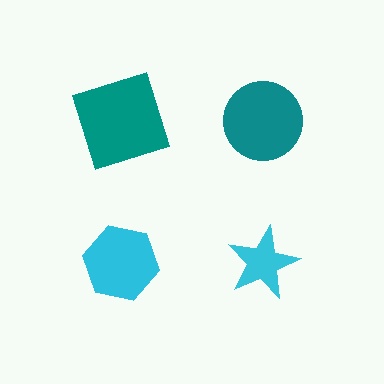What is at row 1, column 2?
A teal circle.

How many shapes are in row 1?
2 shapes.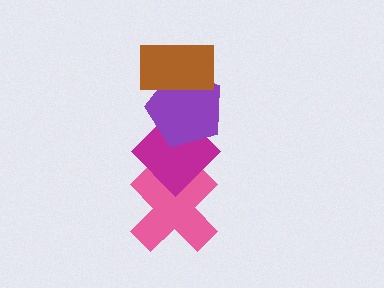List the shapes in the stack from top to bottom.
From top to bottom: the brown rectangle, the purple pentagon, the magenta diamond, the pink cross.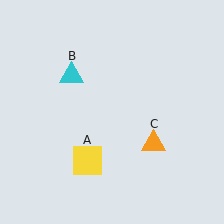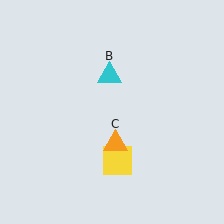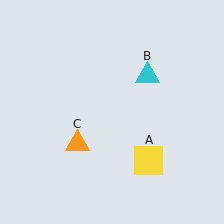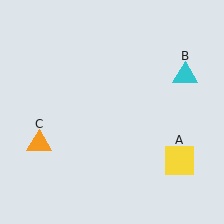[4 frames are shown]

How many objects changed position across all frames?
3 objects changed position: yellow square (object A), cyan triangle (object B), orange triangle (object C).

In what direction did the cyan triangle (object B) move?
The cyan triangle (object B) moved right.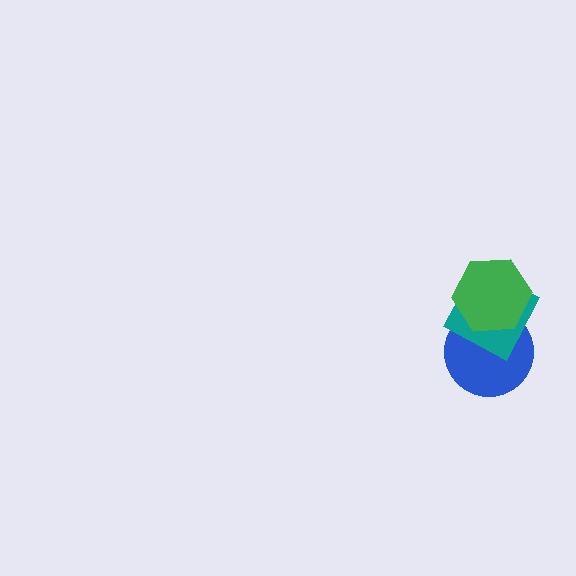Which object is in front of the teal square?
The green hexagon is in front of the teal square.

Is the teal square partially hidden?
Yes, it is partially covered by another shape.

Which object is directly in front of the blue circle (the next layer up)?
The teal square is directly in front of the blue circle.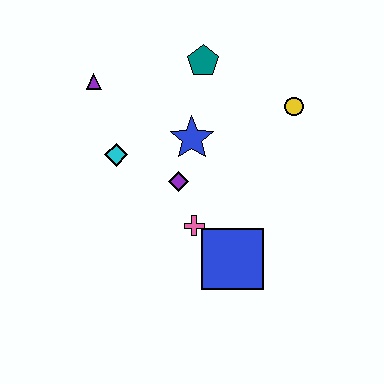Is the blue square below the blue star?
Yes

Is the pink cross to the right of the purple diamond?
Yes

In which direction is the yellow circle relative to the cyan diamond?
The yellow circle is to the right of the cyan diamond.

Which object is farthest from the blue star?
The blue square is farthest from the blue star.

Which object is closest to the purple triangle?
The cyan diamond is closest to the purple triangle.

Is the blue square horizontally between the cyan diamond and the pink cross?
No